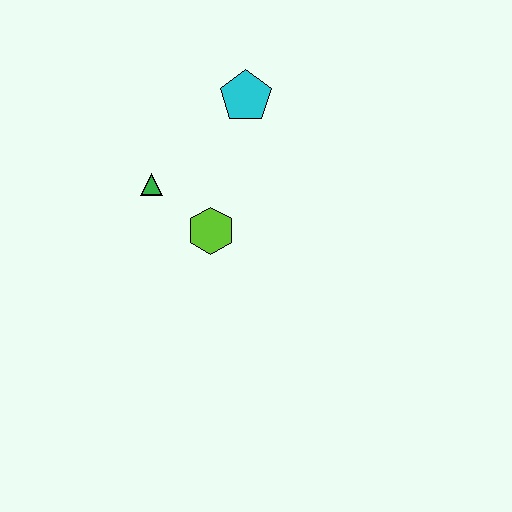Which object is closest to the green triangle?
The lime hexagon is closest to the green triangle.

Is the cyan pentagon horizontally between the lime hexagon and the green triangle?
No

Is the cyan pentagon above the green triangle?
Yes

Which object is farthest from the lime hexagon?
The cyan pentagon is farthest from the lime hexagon.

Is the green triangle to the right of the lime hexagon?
No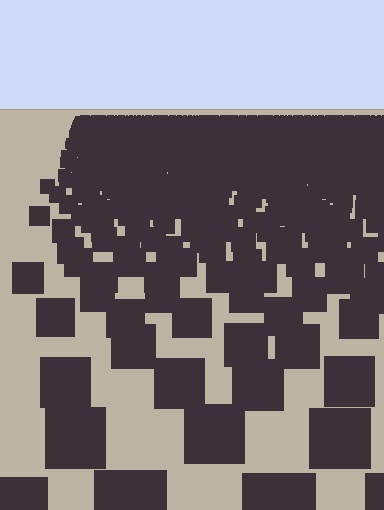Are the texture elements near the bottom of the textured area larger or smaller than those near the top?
Larger. Near the bottom, elements are closer to the viewer and appear at a bigger on-screen size.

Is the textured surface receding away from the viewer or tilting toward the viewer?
The surface is receding away from the viewer. Texture elements get smaller and denser toward the top.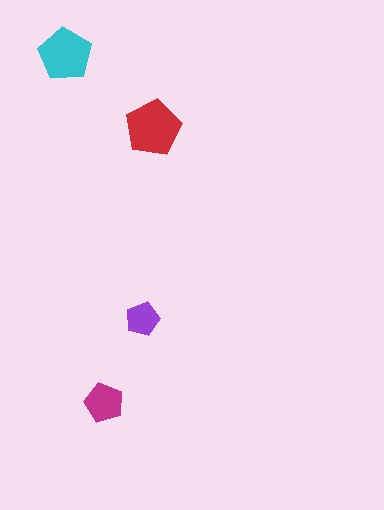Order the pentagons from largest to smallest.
the red one, the cyan one, the magenta one, the purple one.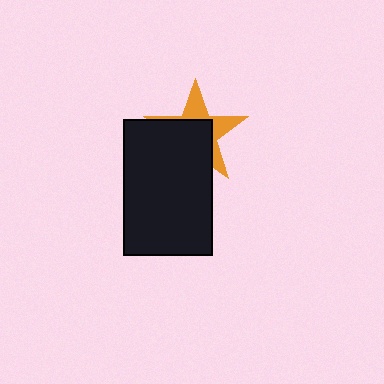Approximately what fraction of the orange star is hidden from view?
Roughly 58% of the orange star is hidden behind the black rectangle.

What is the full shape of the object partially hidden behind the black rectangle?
The partially hidden object is an orange star.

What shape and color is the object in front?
The object in front is a black rectangle.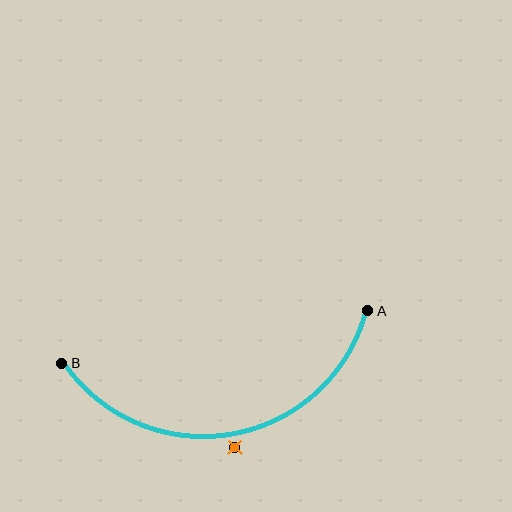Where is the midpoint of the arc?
The arc midpoint is the point on the curve farthest from the straight line joining A and B. It sits below that line.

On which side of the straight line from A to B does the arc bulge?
The arc bulges below the straight line connecting A and B.